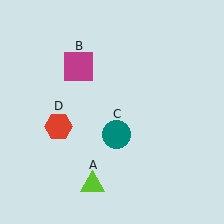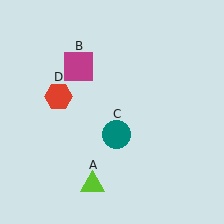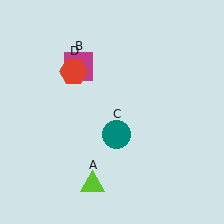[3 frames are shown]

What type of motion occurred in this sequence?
The red hexagon (object D) rotated clockwise around the center of the scene.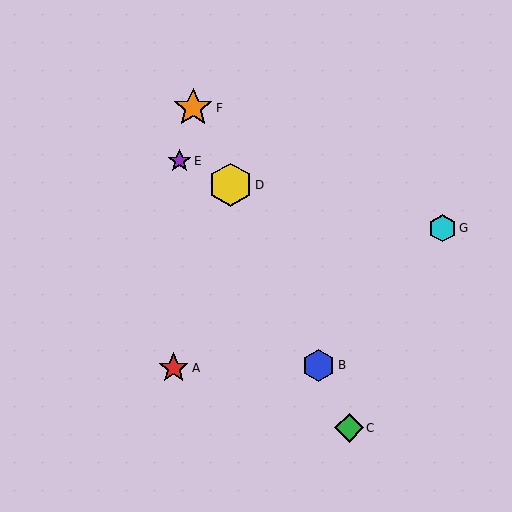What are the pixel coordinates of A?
Object A is at (174, 368).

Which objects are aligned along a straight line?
Objects B, C, D, F are aligned along a straight line.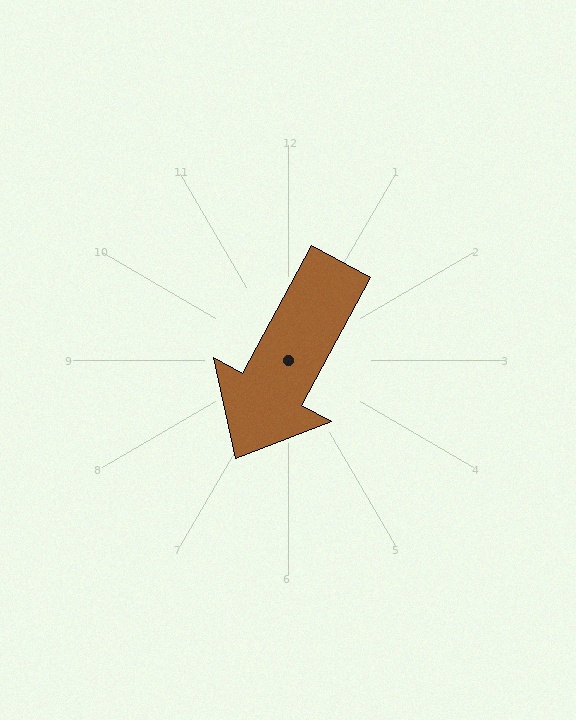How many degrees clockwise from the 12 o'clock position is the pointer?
Approximately 208 degrees.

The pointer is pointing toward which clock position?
Roughly 7 o'clock.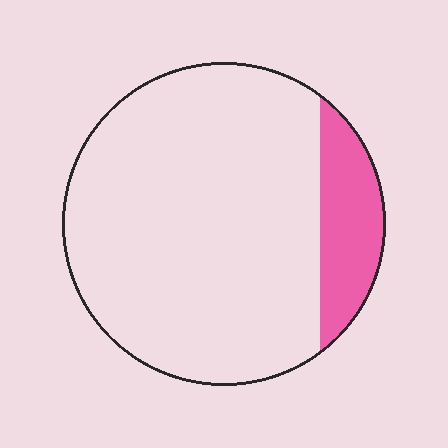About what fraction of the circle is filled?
About one sixth (1/6).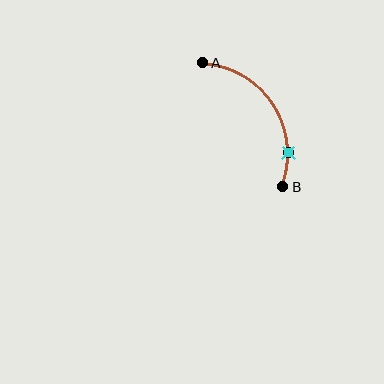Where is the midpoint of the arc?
The arc midpoint is the point on the curve farthest from the straight line joining A and B. It sits to the right of that line.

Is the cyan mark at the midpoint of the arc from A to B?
No. The cyan mark lies on the arc but is closer to endpoint B. The arc midpoint would be at the point on the curve equidistant along the arc from both A and B.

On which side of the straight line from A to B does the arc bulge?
The arc bulges to the right of the straight line connecting A and B.